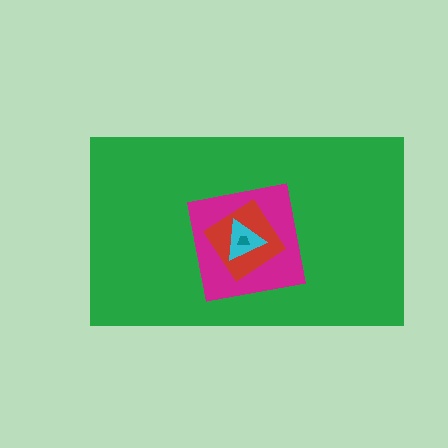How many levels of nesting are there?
5.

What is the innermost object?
The teal trapezoid.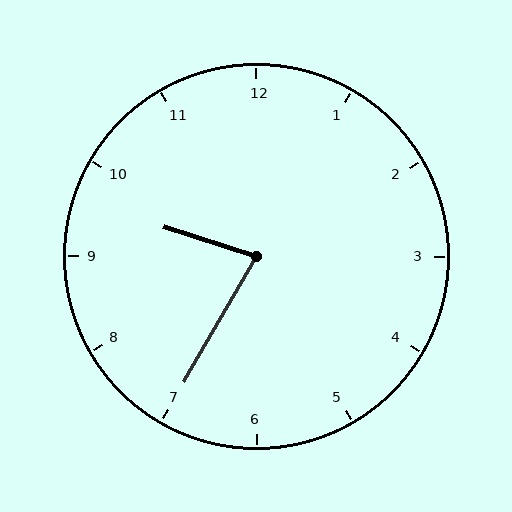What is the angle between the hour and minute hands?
Approximately 78 degrees.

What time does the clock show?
9:35.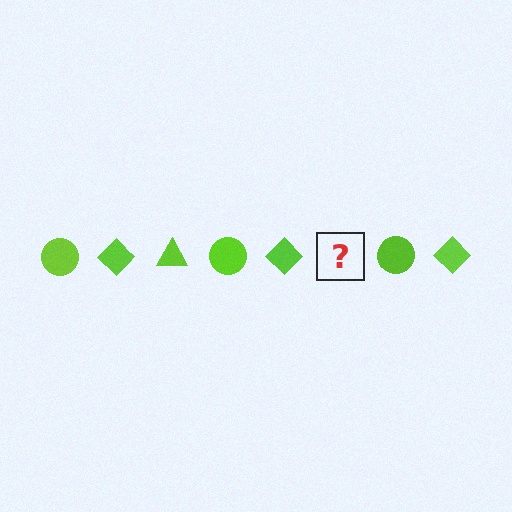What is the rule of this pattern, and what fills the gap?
The rule is that the pattern cycles through circle, diamond, triangle shapes in lime. The gap should be filled with a lime triangle.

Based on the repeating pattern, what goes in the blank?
The blank should be a lime triangle.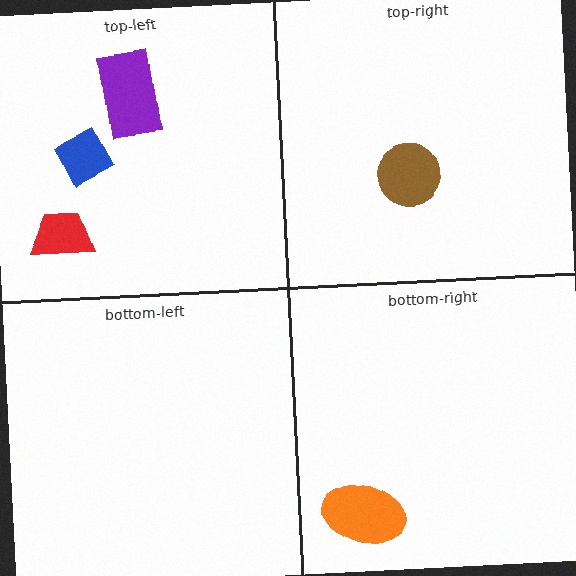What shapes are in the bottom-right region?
The orange ellipse.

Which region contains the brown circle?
The top-right region.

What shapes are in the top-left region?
The purple rectangle, the blue diamond, the red trapezoid.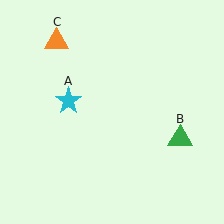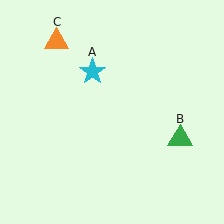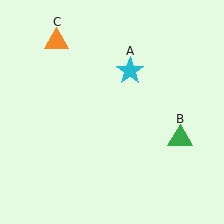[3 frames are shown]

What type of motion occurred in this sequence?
The cyan star (object A) rotated clockwise around the center of the scene.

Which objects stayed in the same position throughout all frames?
Green triangle (object B) and orange triangle (object C) remained stationary.